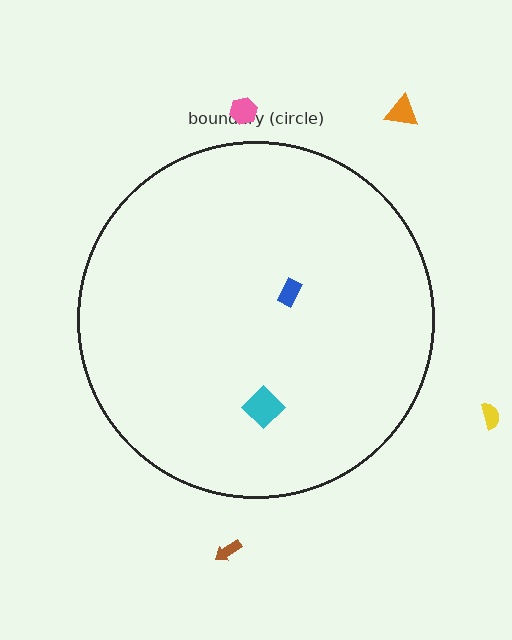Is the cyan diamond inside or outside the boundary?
Inside.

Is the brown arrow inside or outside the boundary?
Outside.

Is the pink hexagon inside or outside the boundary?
Outside.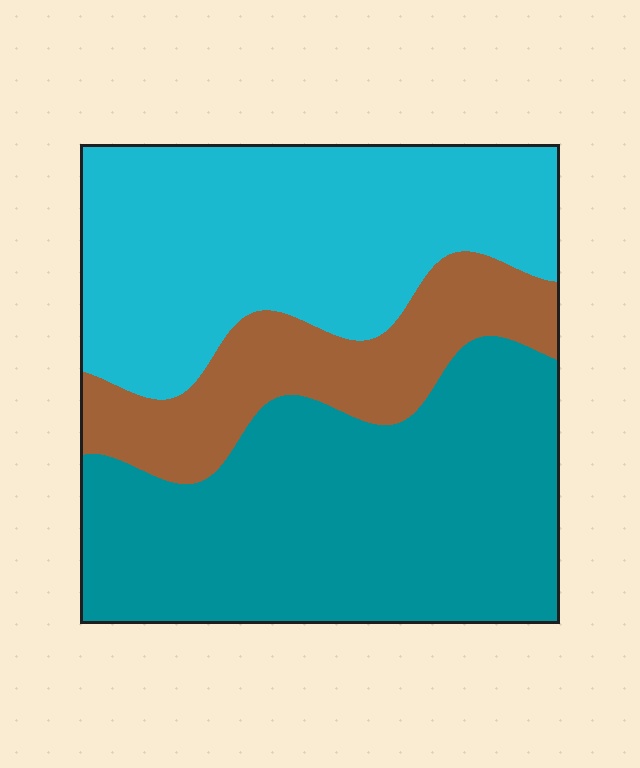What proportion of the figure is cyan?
Cyan covers 38% of the figure.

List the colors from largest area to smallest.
From largest to smallest: teal, cyan, brown.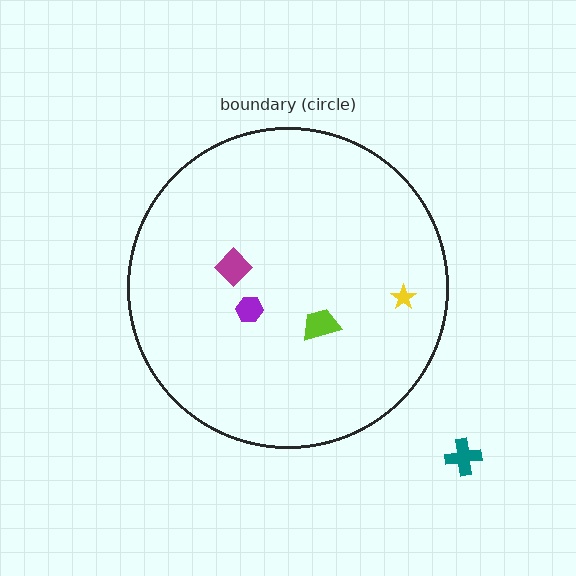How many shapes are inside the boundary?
4 inside, 1 outside.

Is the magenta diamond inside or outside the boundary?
Inside.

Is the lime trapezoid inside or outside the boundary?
Inside.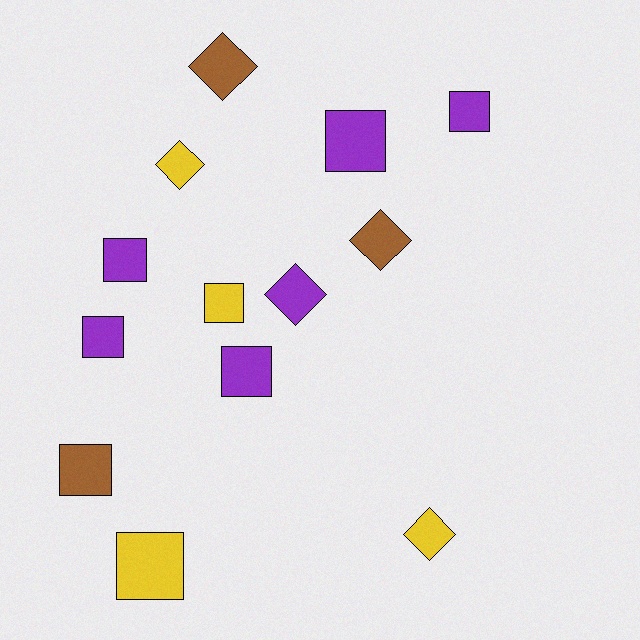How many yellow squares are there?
There are 2 yellow squares.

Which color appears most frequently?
Purple, with 6 objects.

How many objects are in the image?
There are 13 objects.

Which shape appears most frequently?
Square, with 8 objects.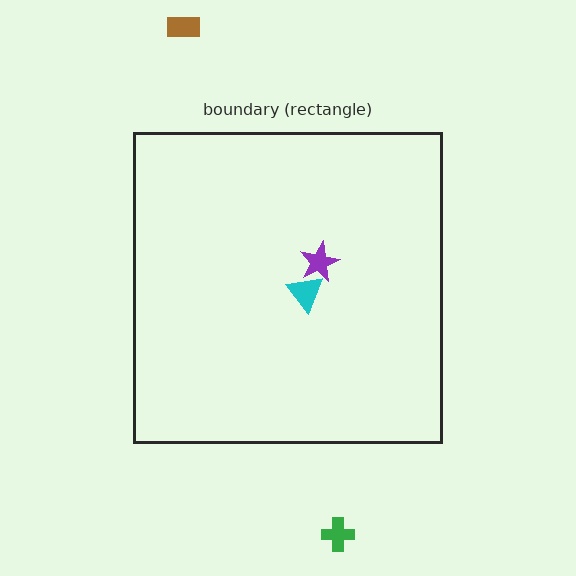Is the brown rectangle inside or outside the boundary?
Outside.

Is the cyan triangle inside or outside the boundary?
Inside.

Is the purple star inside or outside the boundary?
Inside.